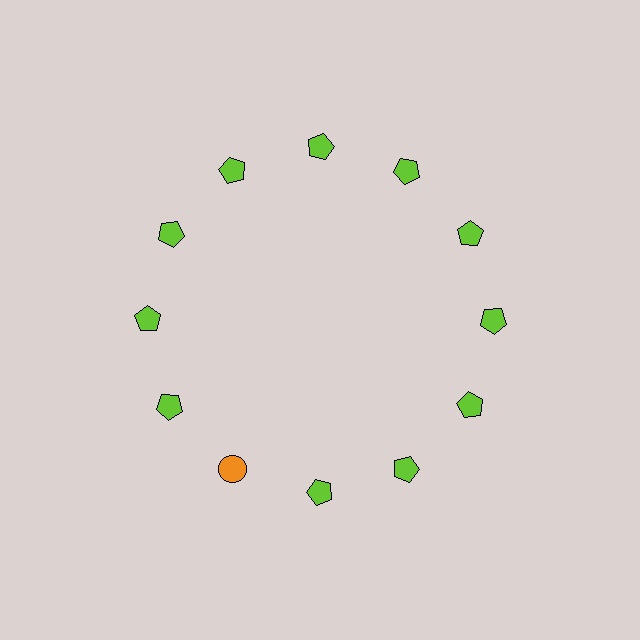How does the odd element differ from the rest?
It differs in both color (orange instead of lime) and shape (circle instead of pentagon).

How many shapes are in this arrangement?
There are 12 shapes arranged in a ring pattern.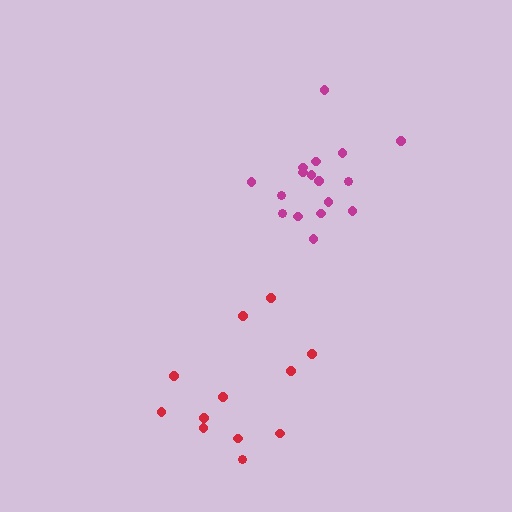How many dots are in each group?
Group 1: 17 dots, Group 2: 12 dots (29 total).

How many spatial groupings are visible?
There are 2 spatial groupings.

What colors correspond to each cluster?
The clusters are colored: magenta, red.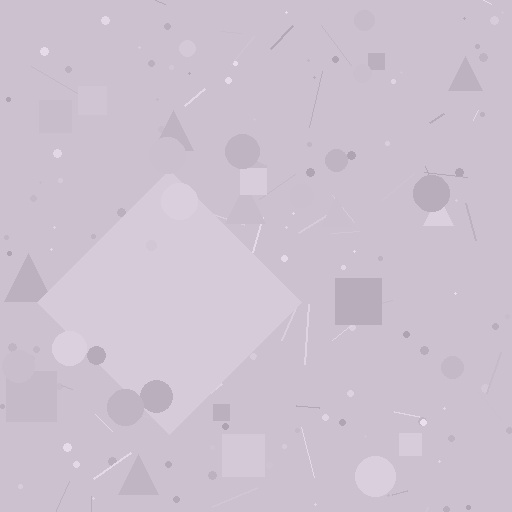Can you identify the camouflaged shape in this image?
The camouflaged shape is a diamond.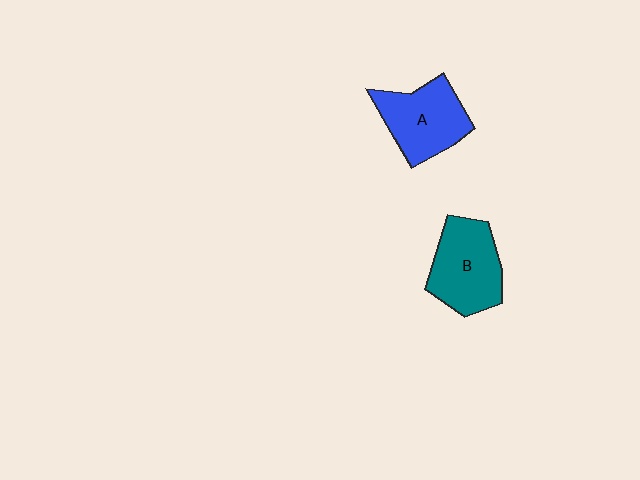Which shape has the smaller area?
Shape A (blue).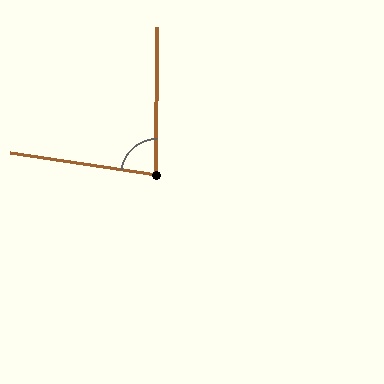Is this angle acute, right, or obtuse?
It is acute.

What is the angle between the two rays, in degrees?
Approximately 82 degrees.